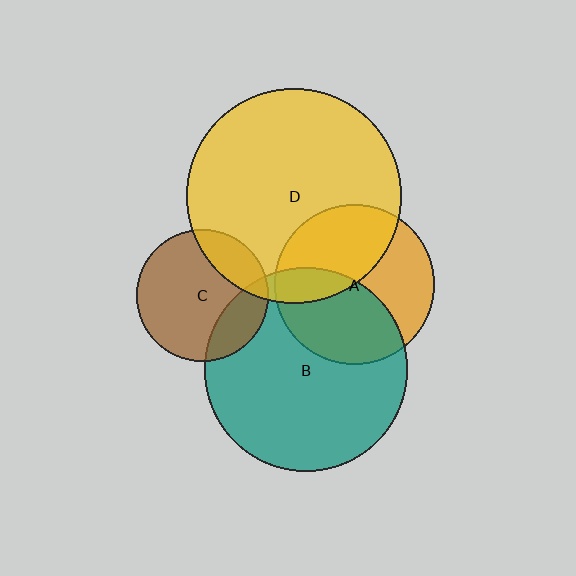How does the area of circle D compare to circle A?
Approximately 1.8 times.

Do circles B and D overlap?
Yes.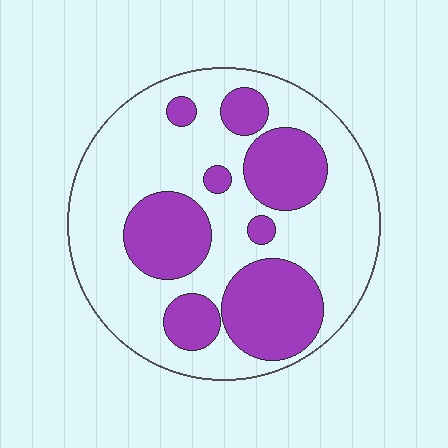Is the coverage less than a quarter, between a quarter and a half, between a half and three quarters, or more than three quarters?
Between a quarter and a half.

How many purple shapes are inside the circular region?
8.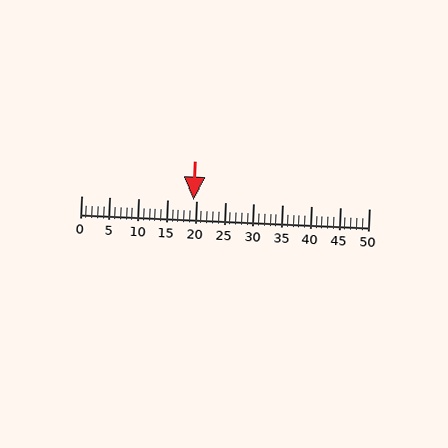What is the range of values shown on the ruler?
The ruler shows values from 0 to 50.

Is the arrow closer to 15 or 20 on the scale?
The arrow is closer to 20.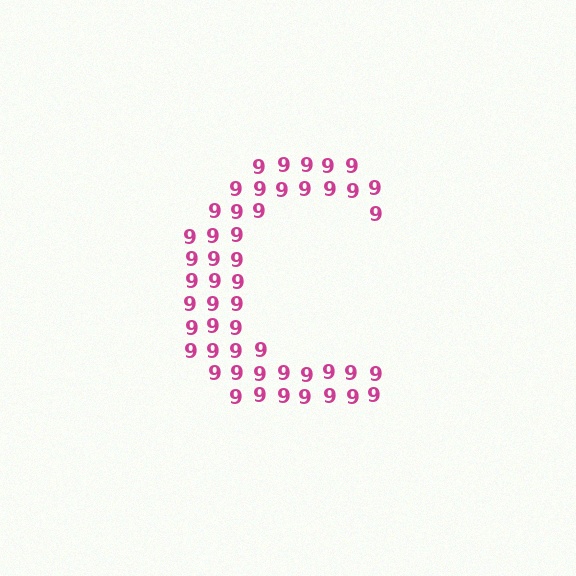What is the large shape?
The large shape is the letter C.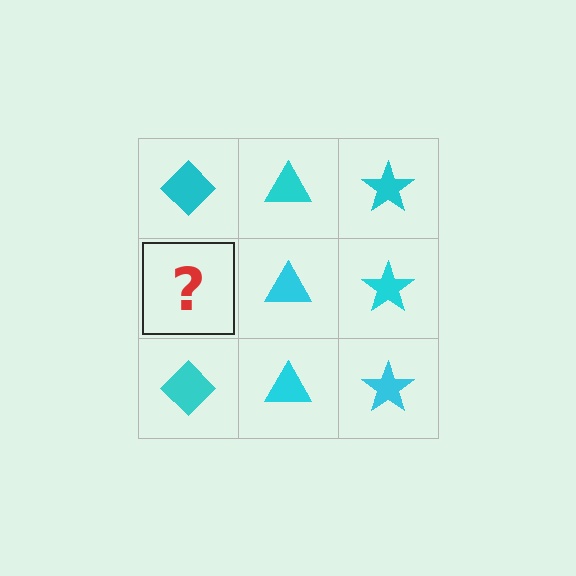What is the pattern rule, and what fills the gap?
The rule is that each column has a consistent shape. The gap should be filled with a cyan diamond.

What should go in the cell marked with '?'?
The missing cell should contain a cyan diamond.